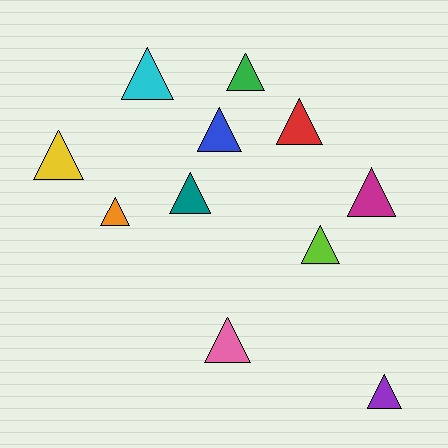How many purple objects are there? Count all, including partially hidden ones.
There is 1 purple object.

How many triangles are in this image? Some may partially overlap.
There are 11 triangles.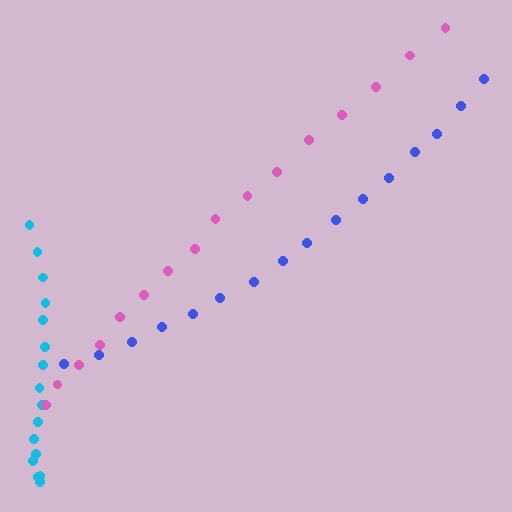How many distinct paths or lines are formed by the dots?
There are 3 distinct paths.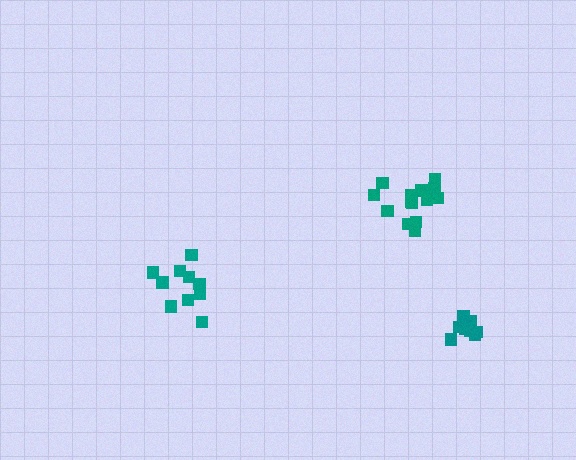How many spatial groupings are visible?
There are 3 spatial groupings.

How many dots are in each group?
Group 1: 14 dots, Group 2: 10 dots, Group 3: 9 dots (33 total).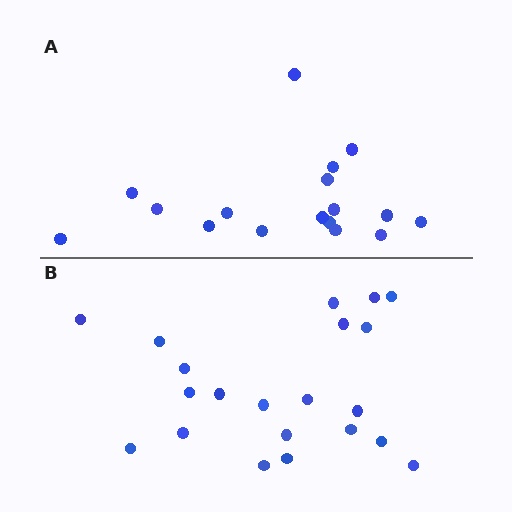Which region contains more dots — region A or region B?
Region B (the bottom region) has more dots.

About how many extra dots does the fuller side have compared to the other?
Region B has about 4 more dots than region A.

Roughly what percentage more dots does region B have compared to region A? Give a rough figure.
About 25% more.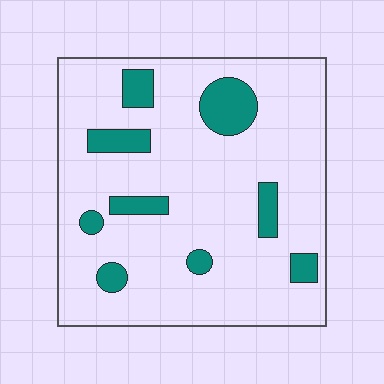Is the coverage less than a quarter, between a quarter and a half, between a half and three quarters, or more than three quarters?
Less than a quarter.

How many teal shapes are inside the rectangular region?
9.